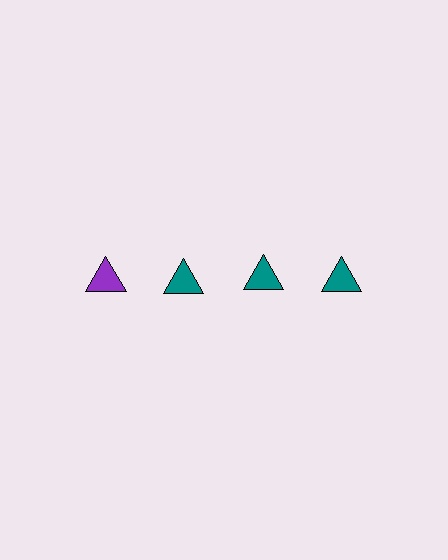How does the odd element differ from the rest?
It has a different color: purple instead of teal.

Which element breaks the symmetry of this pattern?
The purple triangle in the top row, leftmost column breaks the symmetry. All other shapes are teal triangles.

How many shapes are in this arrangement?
There are 4 shapes arranged in a grid pattern.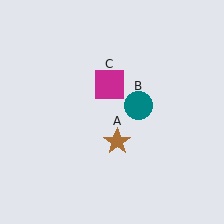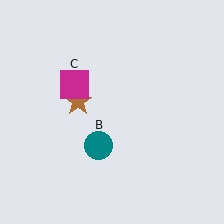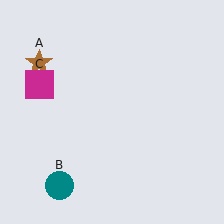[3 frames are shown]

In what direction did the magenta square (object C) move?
The magenta square (object C) moved left.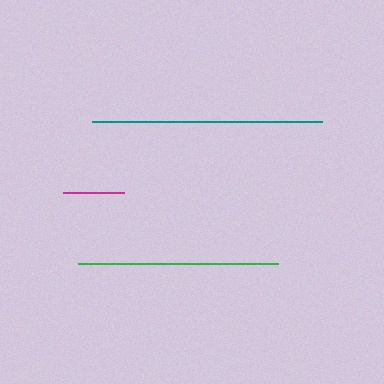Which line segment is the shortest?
The magenta line is the shortest at approximately 61 pixels.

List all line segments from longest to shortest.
From longest to shortest: teal, green, magenta.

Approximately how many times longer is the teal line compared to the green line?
The teal line is approximately 1.2 times the length of the green line.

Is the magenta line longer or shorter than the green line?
The green line is longer than the magenta line.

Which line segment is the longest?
The teal line is the longest at approximately 231 pixels.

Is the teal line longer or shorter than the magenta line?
The teal line is longer than the magenta line.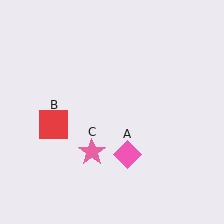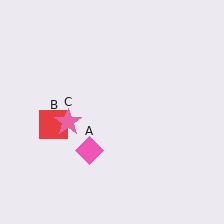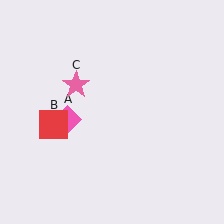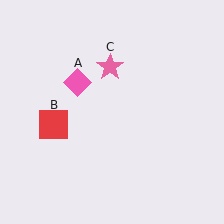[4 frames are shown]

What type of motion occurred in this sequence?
The pink diamond (object A), pink star (object C) rotated clockwise around the center of the scene.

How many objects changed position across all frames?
2 objects changed position: pink diamond (object A), pink star (object C).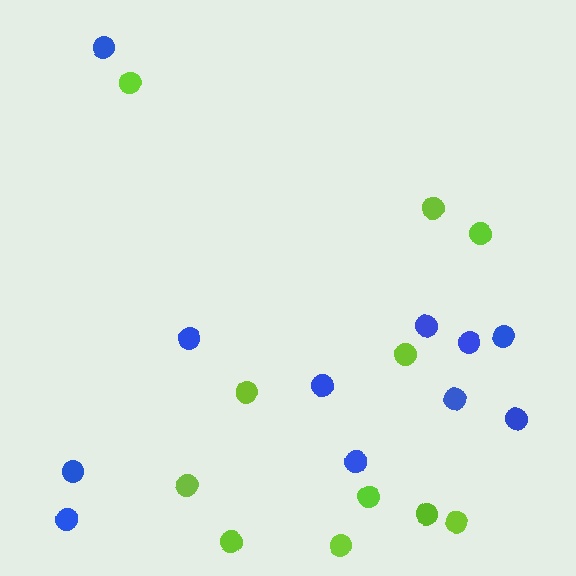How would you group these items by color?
There are 2 groups: one group of lime circles (11) and one group of blue circles (11).